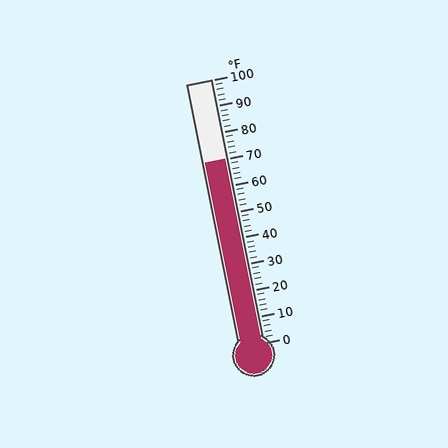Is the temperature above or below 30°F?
The temperature is above 30°F.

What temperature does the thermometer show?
The thermometer shows approximately 70°F.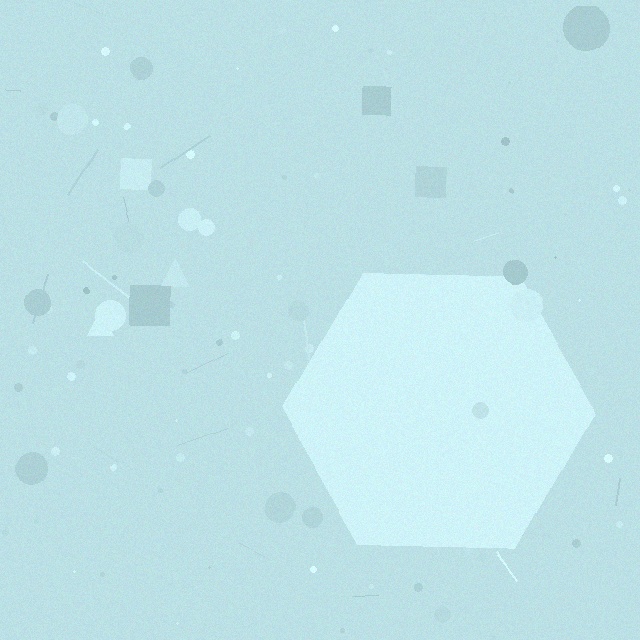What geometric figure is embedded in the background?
A hexagon is embedded in the background.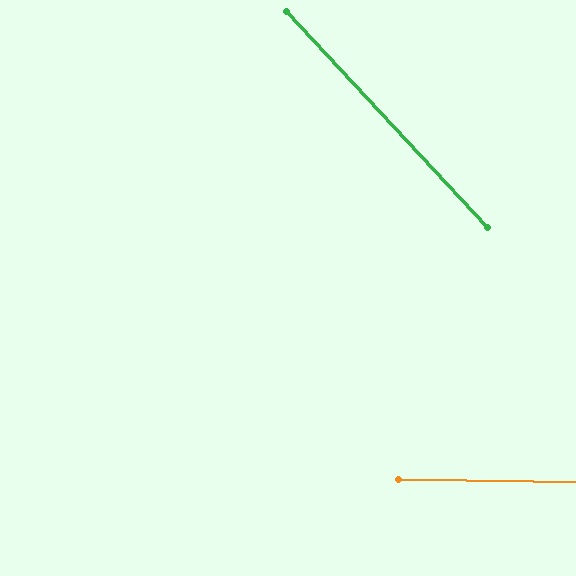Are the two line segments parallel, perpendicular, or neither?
Neither parallel nor perpendicular — they differ by about 46°.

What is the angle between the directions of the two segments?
Approximately 46 degrees.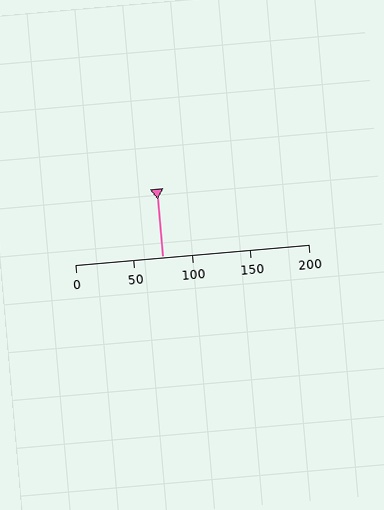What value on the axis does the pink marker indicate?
The marker indicates approximately 75.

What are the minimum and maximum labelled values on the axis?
The axis runs from 0 to 200.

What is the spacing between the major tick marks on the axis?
The major ticks are spaced 50 apart.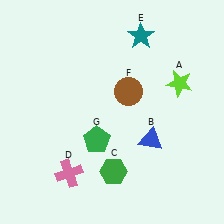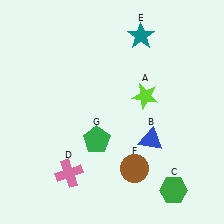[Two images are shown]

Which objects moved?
The objects that moved are: the lime star (A), the green hexagon (C), the brown circle (F).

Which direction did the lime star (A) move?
The lime star (A) moved left.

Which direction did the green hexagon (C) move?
The green hexagon (C) moved right.